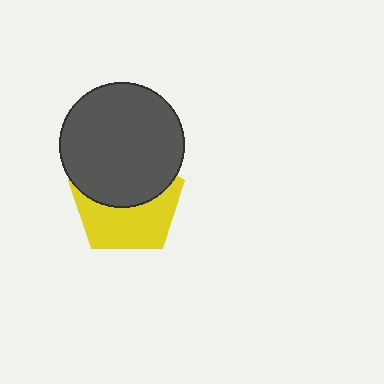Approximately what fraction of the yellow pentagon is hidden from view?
Roughly 50% of the yellow pentagon is hidden behind the dark gray circle.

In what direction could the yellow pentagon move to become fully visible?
The yellow pentagon could move down. That would shift it out from behind the dark gray circle entirely.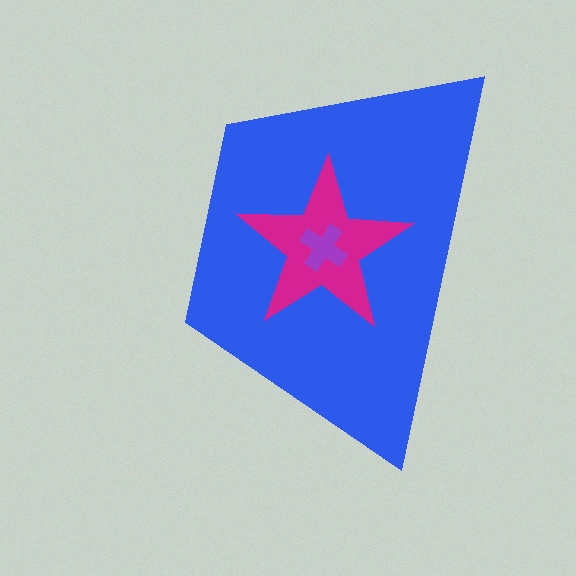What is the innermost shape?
The purple cross.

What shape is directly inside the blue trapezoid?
The magenta star.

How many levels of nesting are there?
3.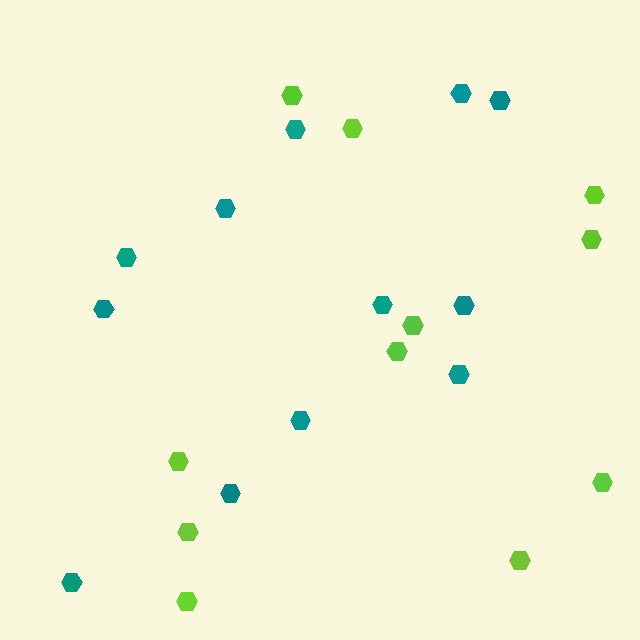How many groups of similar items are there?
There are 2 groups: one group of teal hexagons (12) and one group of lime hexagons (11).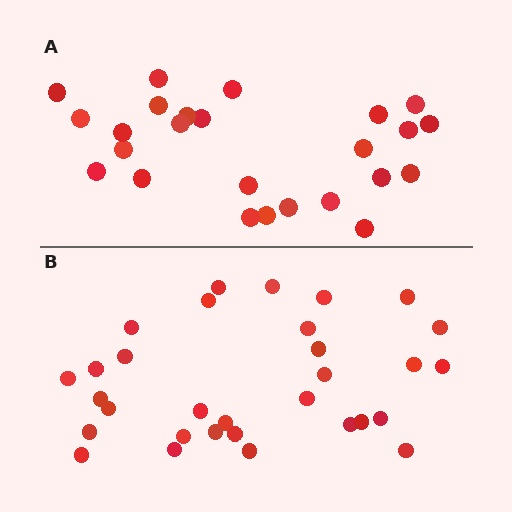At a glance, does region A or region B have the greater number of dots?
Region B (the bottom region) has more dots.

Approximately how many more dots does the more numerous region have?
Region B has about 6 more dots than region A.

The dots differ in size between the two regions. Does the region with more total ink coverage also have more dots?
No. Region A has more total ink coverage because its dots are larger, but region B actually contains more individual dots. Total area can be misleading — the number of items is what matters here.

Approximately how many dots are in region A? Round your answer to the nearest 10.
About 20 dots. (The exact count is 25, which rounds to 20.)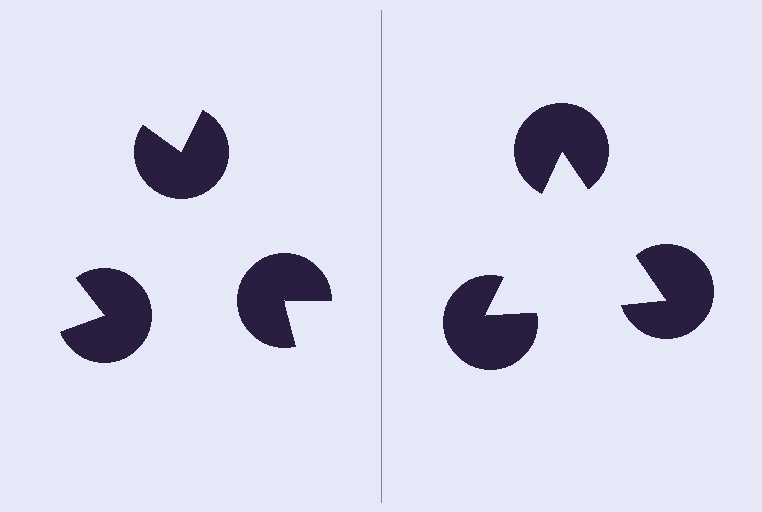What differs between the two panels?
The pac-man discs are positioned identically on both sides; only the wedge orientations differ. On the right they align to a triangle; on the left they are misaligned.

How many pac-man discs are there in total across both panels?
6 — 3 on each side.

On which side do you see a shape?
An illusory triangle appears on the right side. On the left side the wedge cuts are rotated, so no coherent shape forms.